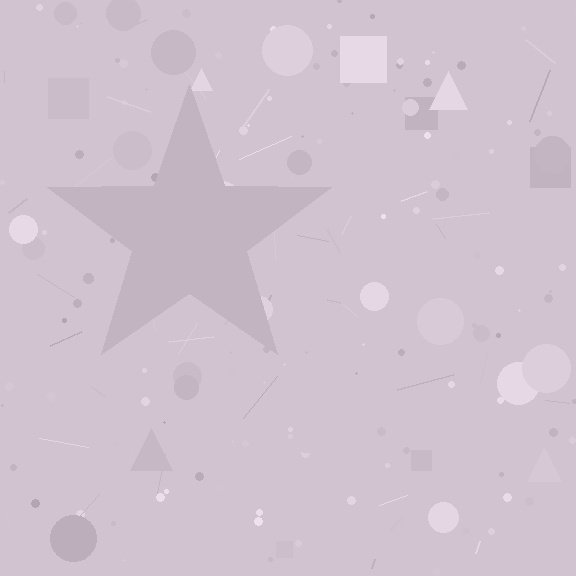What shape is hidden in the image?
A star is hidden in the image.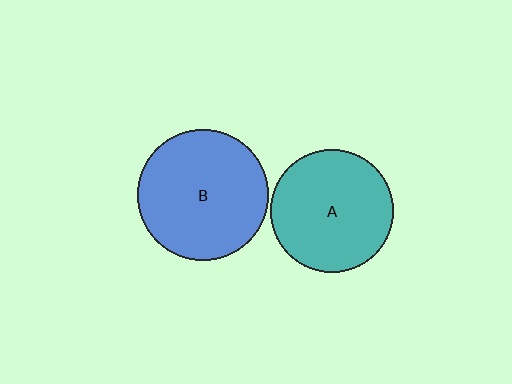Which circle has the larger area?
Circle B (blue).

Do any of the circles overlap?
No, none of the circles overlap.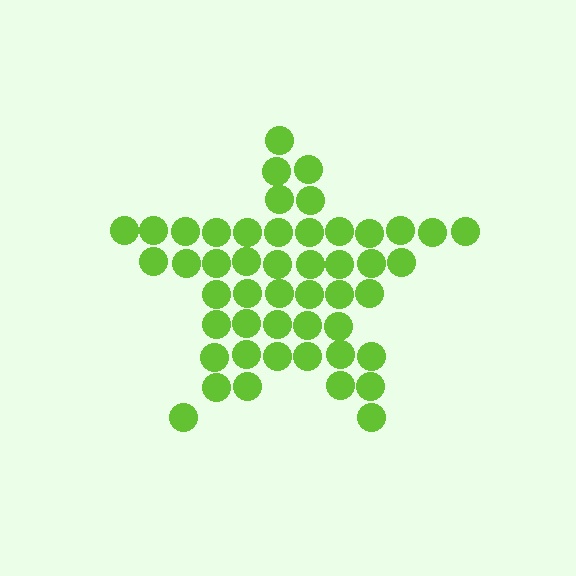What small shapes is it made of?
It is made of small circles.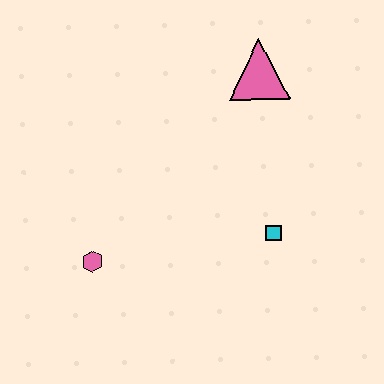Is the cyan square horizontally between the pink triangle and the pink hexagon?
No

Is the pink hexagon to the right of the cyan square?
No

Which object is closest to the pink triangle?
The cyan square is closest to the pink triangle.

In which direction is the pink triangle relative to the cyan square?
The pink triangle is above the cyan square.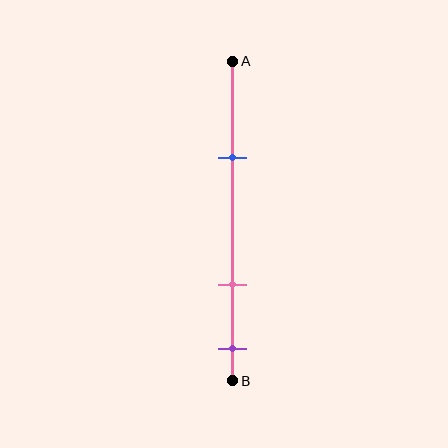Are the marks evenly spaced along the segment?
No, the marks are not evenly spaced.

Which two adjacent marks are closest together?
The pink and purple marks are the closest adjacent pair.